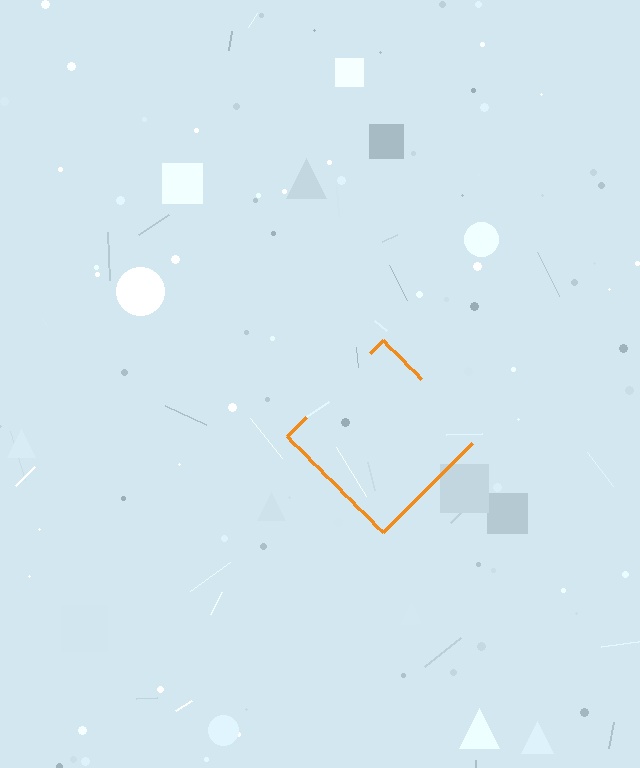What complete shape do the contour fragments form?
The contour fragments form a diamond.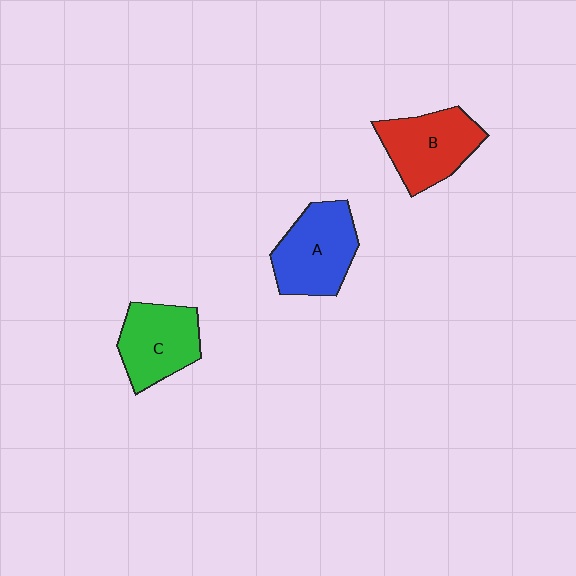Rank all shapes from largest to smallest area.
From largest to smallest: A (blue), B (red), C (green).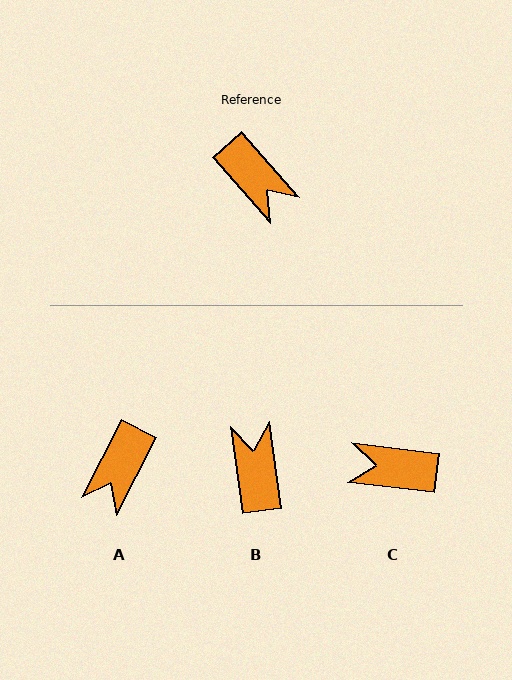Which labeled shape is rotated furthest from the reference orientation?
B, about 146 degrees away.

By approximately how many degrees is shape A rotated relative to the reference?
Approximately 69 degrees clockwise.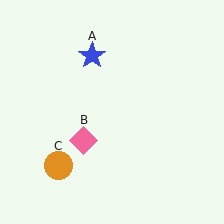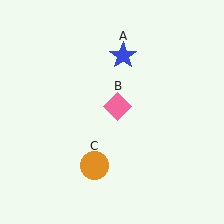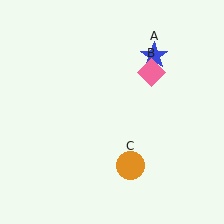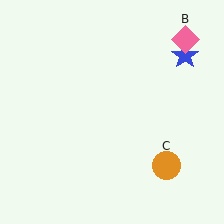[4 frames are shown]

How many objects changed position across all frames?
3 objects changed position: blue star (object A), pink diamond (object B), orange circle (object C).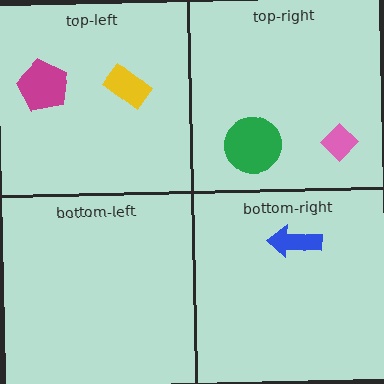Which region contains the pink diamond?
The top-right region.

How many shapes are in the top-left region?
2.